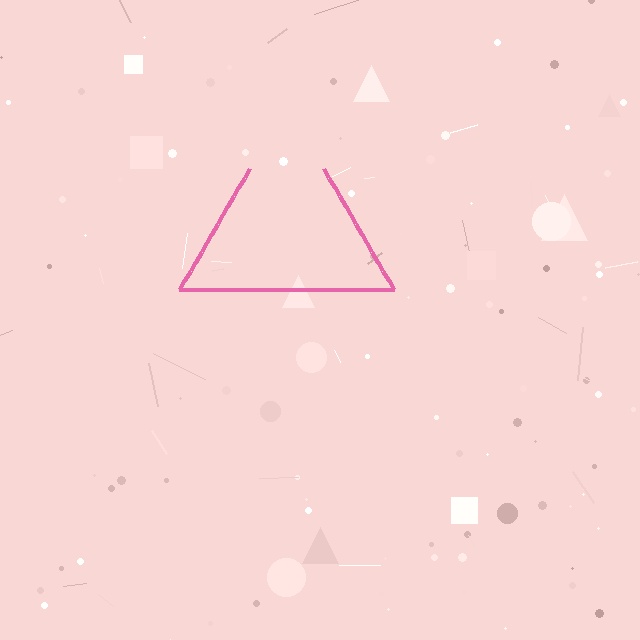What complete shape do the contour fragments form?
The contour fragments form a triangle.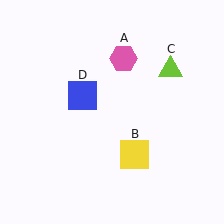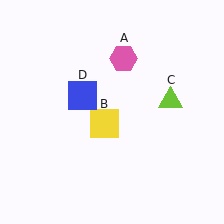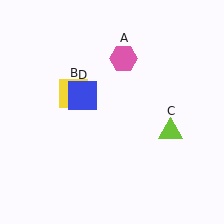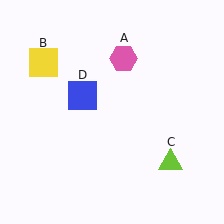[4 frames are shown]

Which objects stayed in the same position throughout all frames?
Pink hexagon (object A) and blue square (object D) remained stationary.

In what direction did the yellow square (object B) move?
The yellow square (object B) moved up and to the left.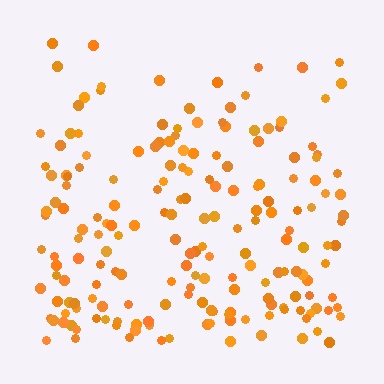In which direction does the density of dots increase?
From top to bottom, with the bottom side densest.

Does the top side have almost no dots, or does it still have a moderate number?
Still a moderate number, just noticeably fewer than the bottom.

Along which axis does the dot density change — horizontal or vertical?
Vertical.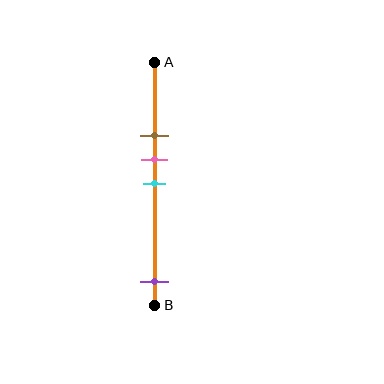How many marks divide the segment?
There are 4 marks dividing the segment.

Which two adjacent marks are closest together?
The pink and cyan marks are the closest adjacent pair.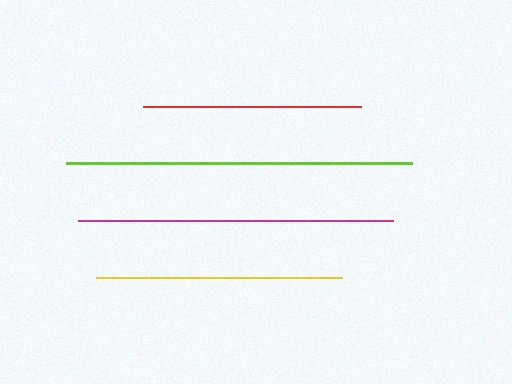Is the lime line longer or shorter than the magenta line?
The lime line is longer than the magenta line.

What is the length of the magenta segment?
The magenta segment is approximately 315 pixels long.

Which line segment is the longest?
The lime line is the longest at approximately 346 pixels.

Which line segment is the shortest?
The red line is the shortest at approximately 219 pixels.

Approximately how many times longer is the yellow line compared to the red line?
The yellow line is approximately 1.1 times the length of the red line.